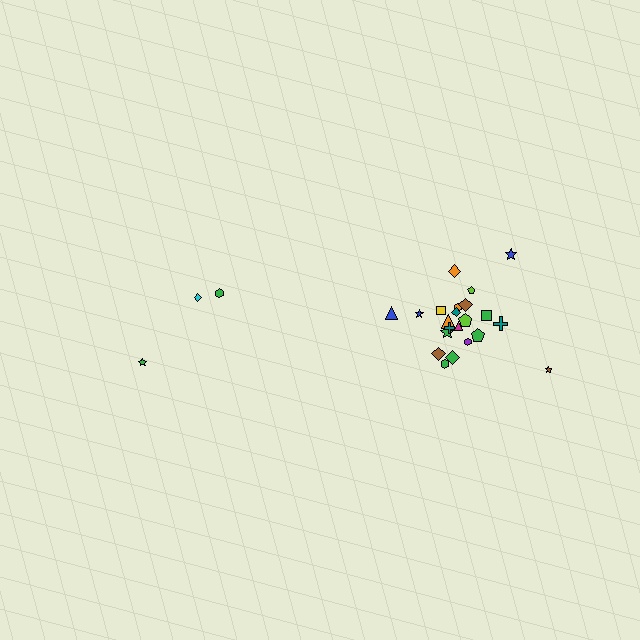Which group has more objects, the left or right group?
The right group.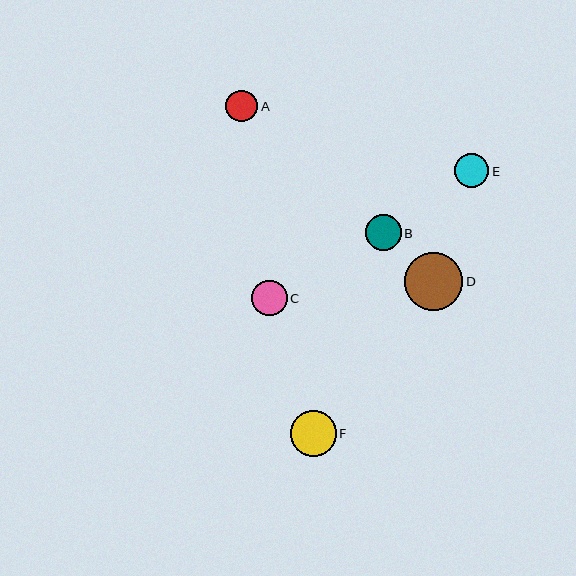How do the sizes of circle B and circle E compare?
Circle B and circle E are approximately the same size.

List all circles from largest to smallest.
From largest to smallest: D, F, B, C, E, A.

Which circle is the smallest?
Circle A is the smallest with a size of approximately 32 pixels.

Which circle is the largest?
Circle D is the largest with a size of approximately 58 pixels.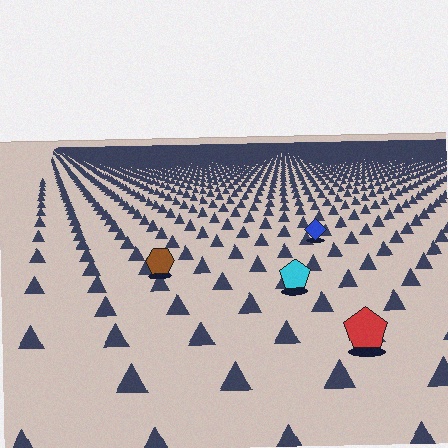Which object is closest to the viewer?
The red pentagon is closest. The texture marks near it are larger and more spread out.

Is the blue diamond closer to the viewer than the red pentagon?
No. The red pentagon is closer — you can tell from the texture gradient: the ground texture is coarser near it.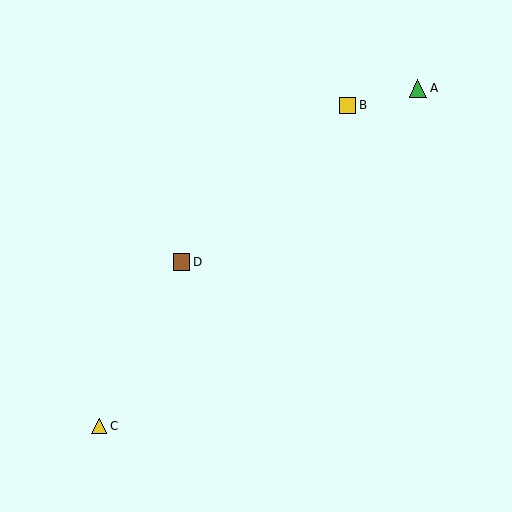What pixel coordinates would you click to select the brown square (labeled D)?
Click at (182, 262) to select the brown square D.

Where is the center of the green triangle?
The center of the green triangle is at (418, 88).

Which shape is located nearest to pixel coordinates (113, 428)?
The yellow triangle (labeled C) at (99, 426) is nearest to that location.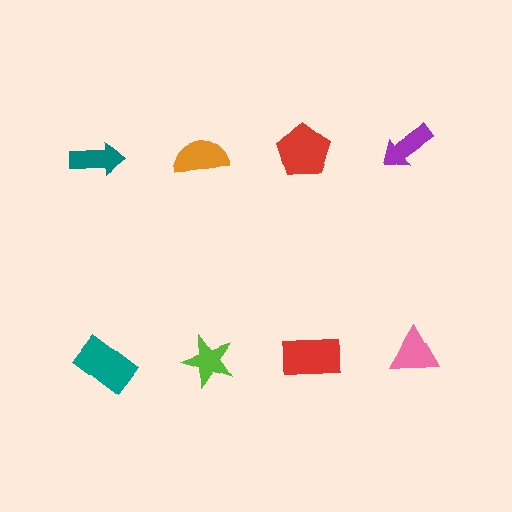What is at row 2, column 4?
A pink triangle.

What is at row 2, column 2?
A lime star.